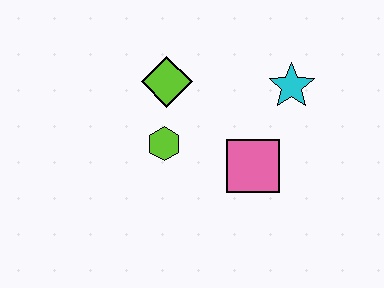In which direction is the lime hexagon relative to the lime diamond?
The lime hexagon is below the lime diamond.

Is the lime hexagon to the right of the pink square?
No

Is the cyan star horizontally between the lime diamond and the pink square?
No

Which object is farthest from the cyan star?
The lime hexagon is farthest from the cyan star.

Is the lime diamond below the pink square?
No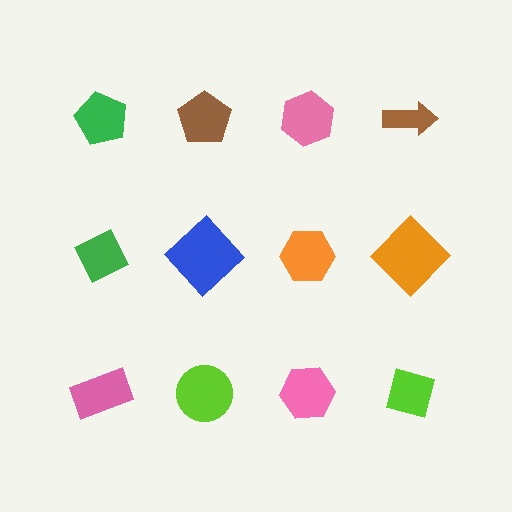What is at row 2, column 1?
A green diamond.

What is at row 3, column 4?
A lime square.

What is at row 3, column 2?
A lime circle.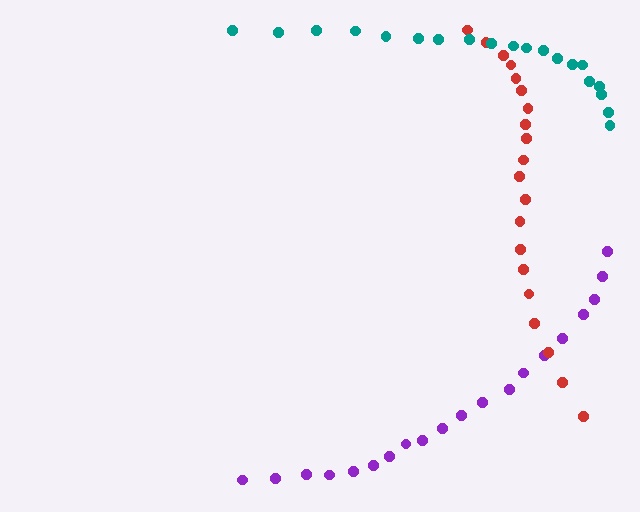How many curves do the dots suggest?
There are 3 distinct paths.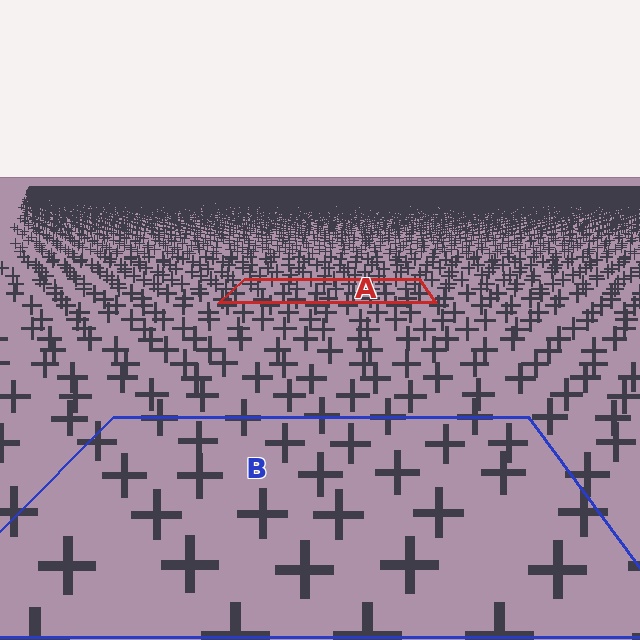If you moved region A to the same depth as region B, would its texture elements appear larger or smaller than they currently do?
They would appear larger. At a closer depth, the same texture elements are projected at a bigger on-screen size.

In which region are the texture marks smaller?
The texture marks are smaller in region A, because it is farther away.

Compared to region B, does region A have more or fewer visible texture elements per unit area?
Region A has more texture elements per unit area — they are packed more densely because it is farther away.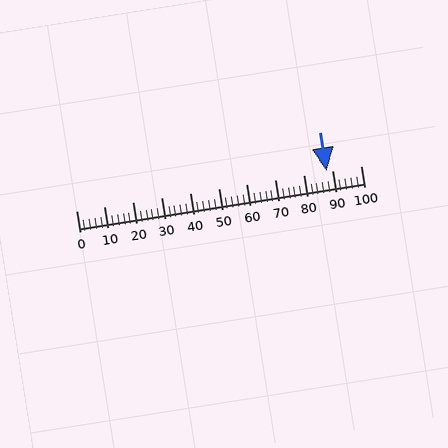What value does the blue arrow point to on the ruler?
The blue arrow points to approximately 88.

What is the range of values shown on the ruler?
The ruler shows values from 0 to 100.